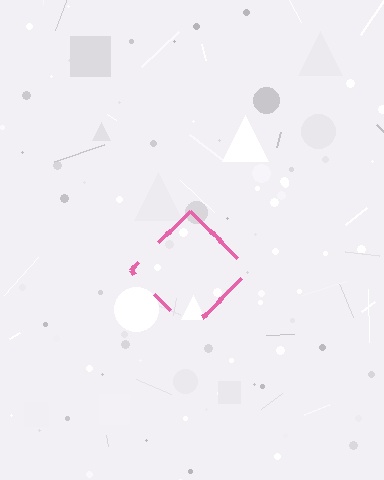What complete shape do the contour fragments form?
The contour fragments form a diamond.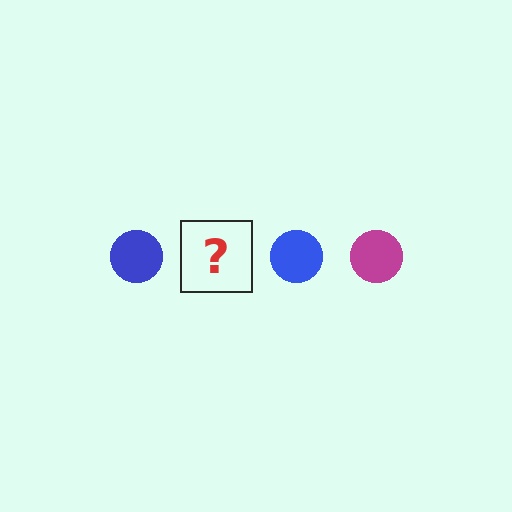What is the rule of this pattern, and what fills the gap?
The rule is that the pattern cycles through blue, magenta circles. The gap should be filled with a magenta circle.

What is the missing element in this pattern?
The missing element is a magenta circle.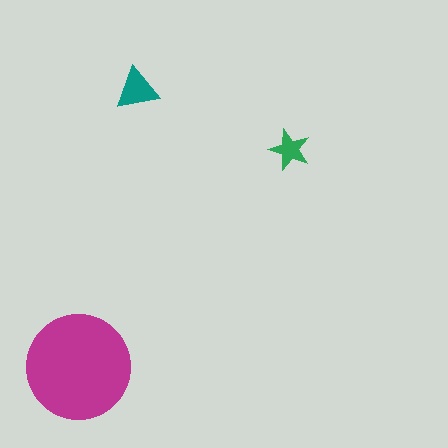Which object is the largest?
The magenta circle.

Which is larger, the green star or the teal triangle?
The teal triangle.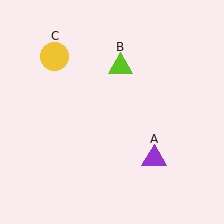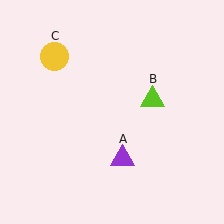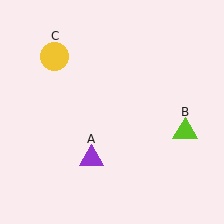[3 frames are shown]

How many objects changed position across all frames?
2 objects changed position: purple triangle (object A), lime triangle (object B).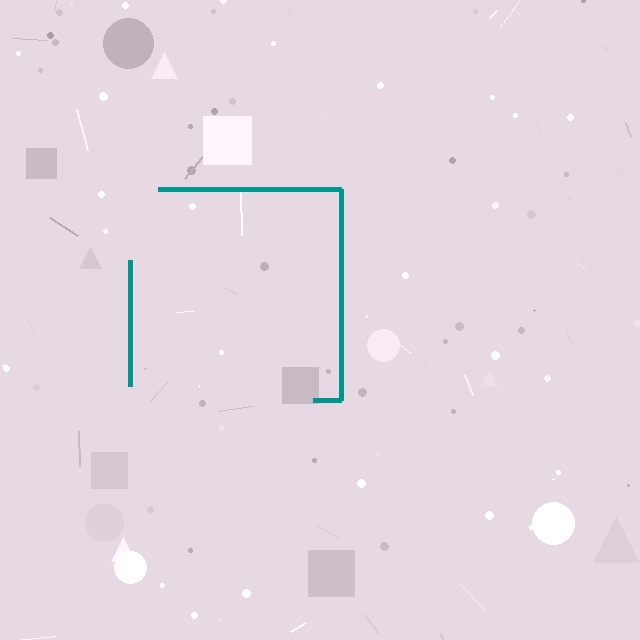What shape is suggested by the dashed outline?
The dashed outline suggests a square.